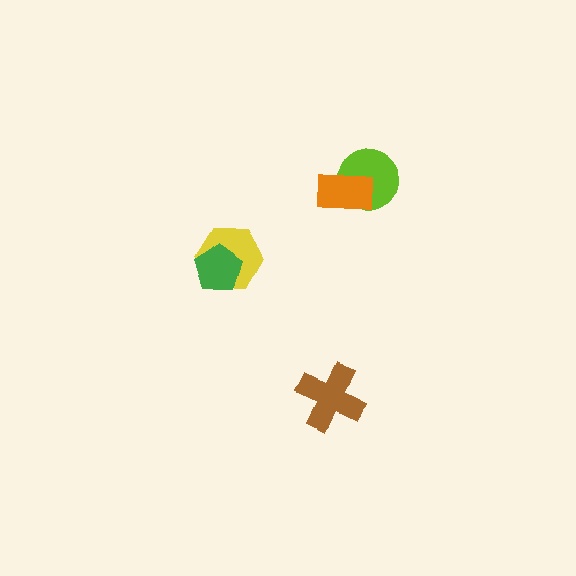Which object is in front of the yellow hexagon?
The green pentagon is in front of the yellow hexagon.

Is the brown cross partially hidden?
No, no other shape covers it.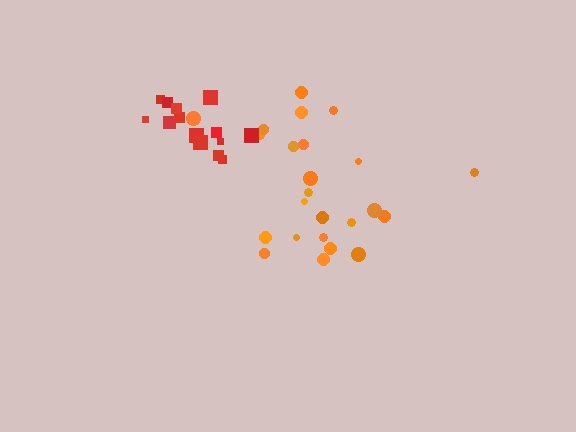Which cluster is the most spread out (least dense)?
Orange.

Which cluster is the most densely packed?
Red.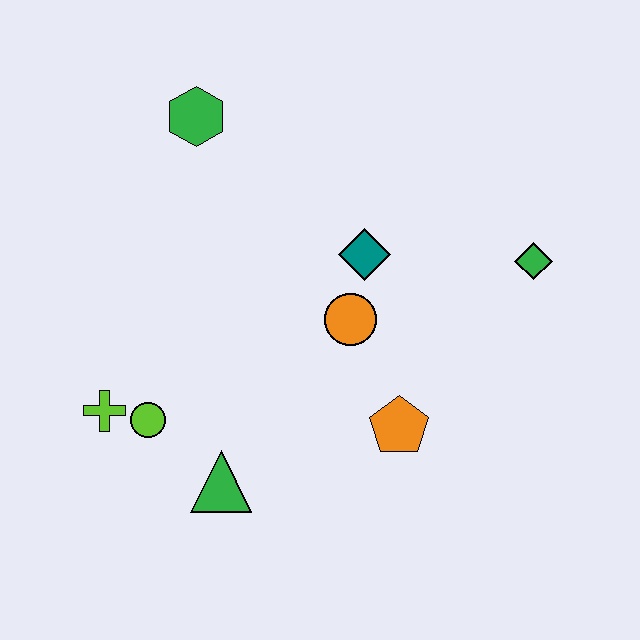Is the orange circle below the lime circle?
No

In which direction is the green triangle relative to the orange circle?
The green triangle is below the orange circle.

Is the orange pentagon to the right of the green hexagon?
Yes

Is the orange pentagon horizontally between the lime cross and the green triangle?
No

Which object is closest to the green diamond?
The teal diamond is closest to the green diamond.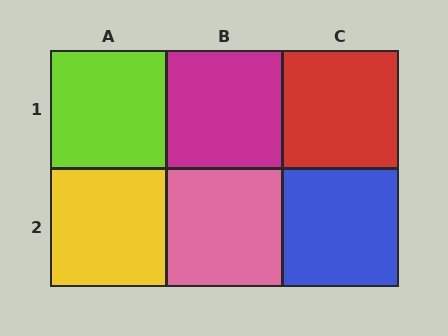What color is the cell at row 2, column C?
Blue.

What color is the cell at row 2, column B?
Pink.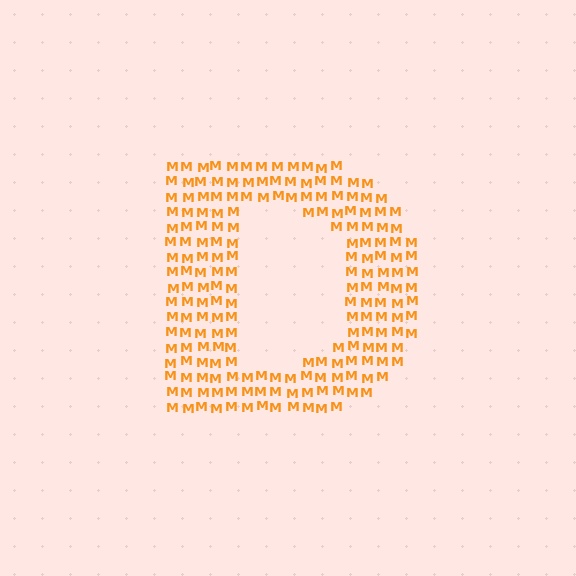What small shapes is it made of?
It is made of small letter M's.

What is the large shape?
The large shape is the letter D.